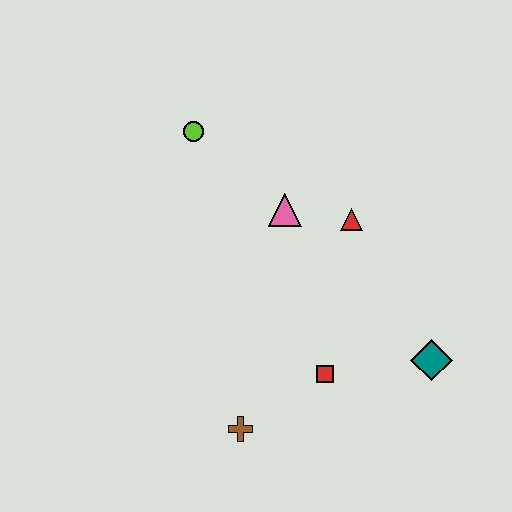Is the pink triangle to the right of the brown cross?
Yes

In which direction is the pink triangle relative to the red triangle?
The pink triangle is to the left of the red triangle.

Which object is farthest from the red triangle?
The brown cross is farthest from the red triangle.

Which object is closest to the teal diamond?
The red square is closest to the teal diamond.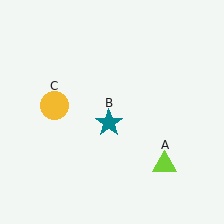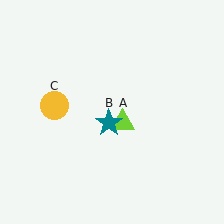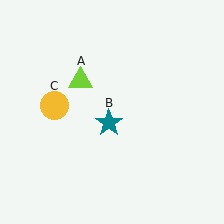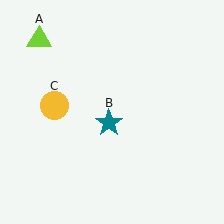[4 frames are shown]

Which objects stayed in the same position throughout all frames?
Teal star (object B) and yellow circle (object C) remained stationary.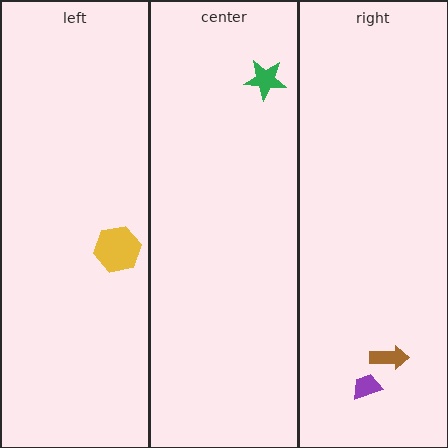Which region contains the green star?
The center region.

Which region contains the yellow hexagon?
The left region.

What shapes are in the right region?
The purple trapezoid, the brown arrow.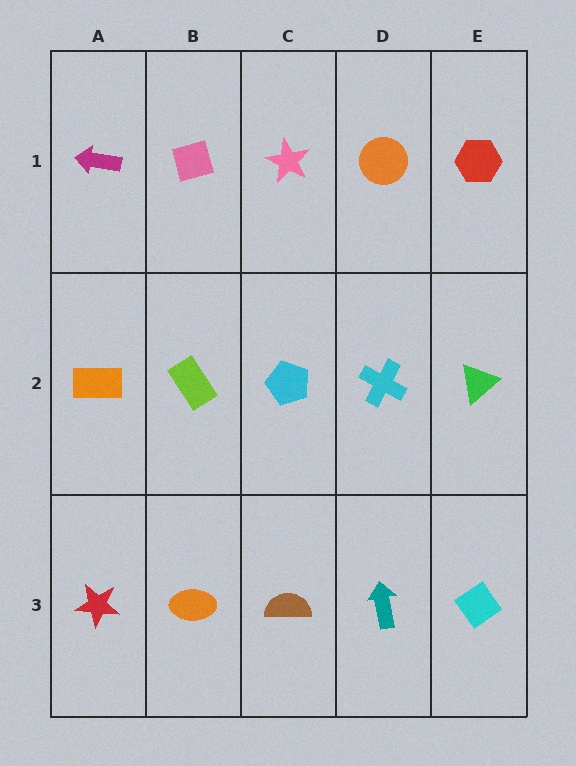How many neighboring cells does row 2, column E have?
3.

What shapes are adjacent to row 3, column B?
A lime rectangle (row 2, column B), a red star (row 3, column A), a brown semicircle (row 3, column C).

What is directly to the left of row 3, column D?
A brown semicircle.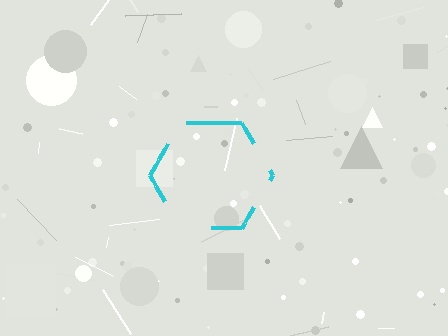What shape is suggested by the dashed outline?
The dashed outline suggests a hexagon.